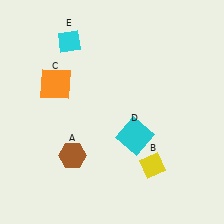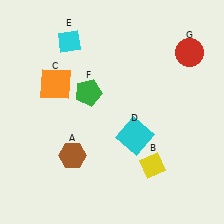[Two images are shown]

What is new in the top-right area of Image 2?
A red circle (G) was added in the top-right area of Image 2.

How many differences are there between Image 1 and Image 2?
There are 2 differences between the two images.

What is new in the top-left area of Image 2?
A green pentagon (F) was added in the top-left area of Image 2.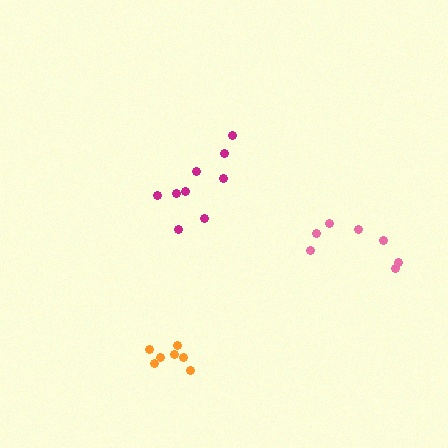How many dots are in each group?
Group 1: 7 dots, Group 2: 7 dots, Group 3: 9 dots (23 total).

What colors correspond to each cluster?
The clusters are colored: orange, pink, magenta.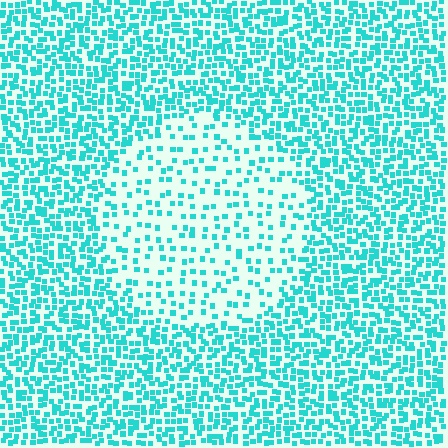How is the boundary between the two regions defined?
The boundary is defined by a change in element density (approximately 2.4x ratio). All elements are the same color, size, and shape.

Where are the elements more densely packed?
The elements are more densely packed outside the circle boundary.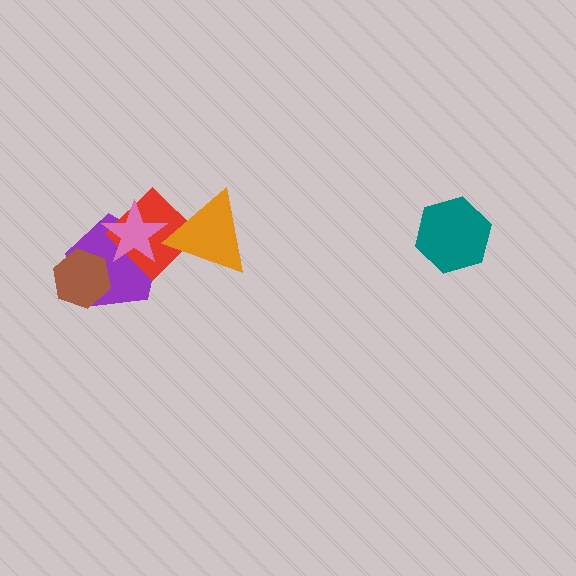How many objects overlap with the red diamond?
3 objects overlap with the red diamond.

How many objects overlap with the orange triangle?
1 object overlaps with the orange triangle.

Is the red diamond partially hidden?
Yes, it is partially covered by another shape.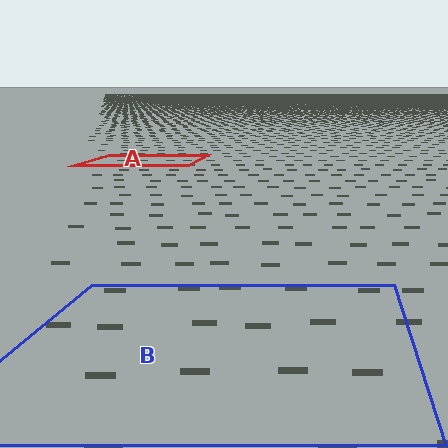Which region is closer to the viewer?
Region B is closer. The texture elements there are larger and more spread out.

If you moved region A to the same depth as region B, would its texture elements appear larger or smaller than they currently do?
They would appear larger. At a closer depth, the same texture elements are projected at a bigger on-screen size.